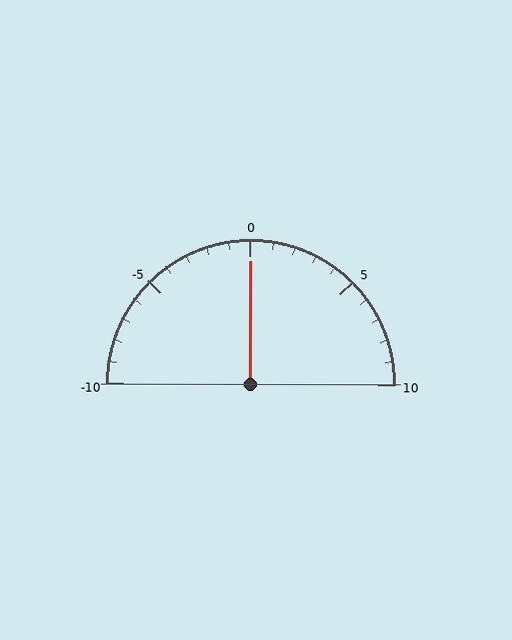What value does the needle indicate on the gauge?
The needle indicates approximately 0.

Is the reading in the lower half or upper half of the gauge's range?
The reading is in the upper half of the range (-10 to 10).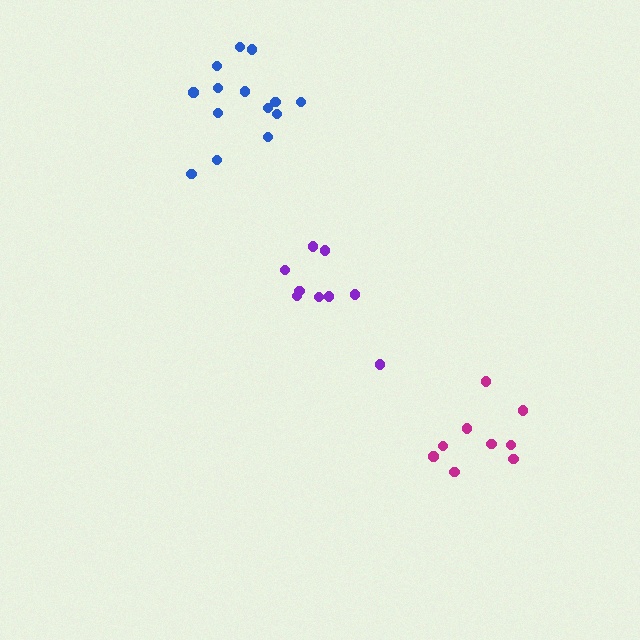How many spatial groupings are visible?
There are 3 spatial groupings.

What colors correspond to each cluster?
The clusters are colored: magenta, purple, blue.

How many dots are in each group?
Group 1: 9 dots, Group 2: 9 dots, Group 3: 14 dots (32 total).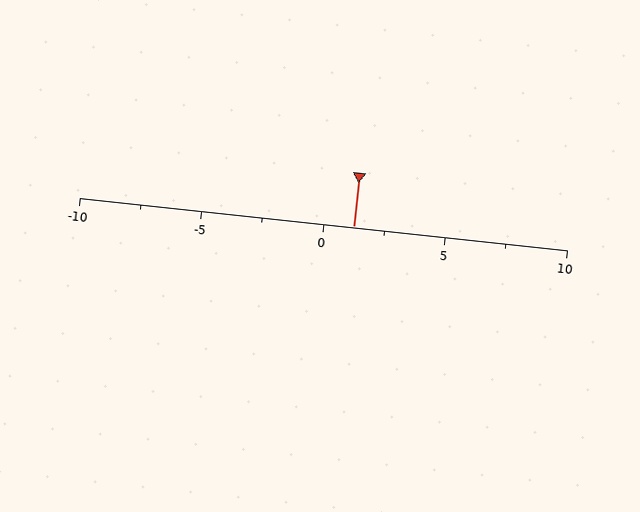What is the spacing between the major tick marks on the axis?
The major ticks are spaced 5 apart.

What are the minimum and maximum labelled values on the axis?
The axis runs from -10 to 10.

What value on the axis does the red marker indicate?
The marker indicates approximately 1.2.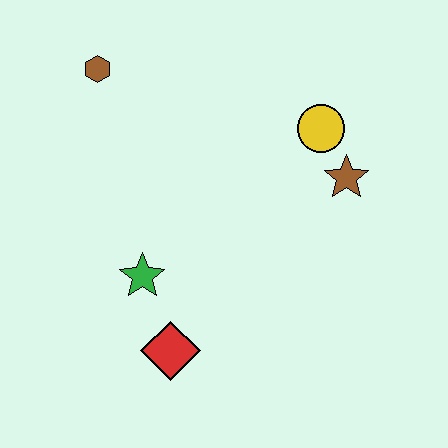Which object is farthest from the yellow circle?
The red diamond is farthest from the yellow circle.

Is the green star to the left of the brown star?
Yes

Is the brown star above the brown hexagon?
No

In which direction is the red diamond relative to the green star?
The red diamond is below the green star.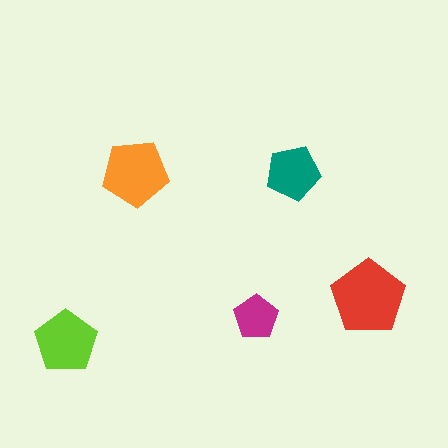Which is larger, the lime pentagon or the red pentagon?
The red one.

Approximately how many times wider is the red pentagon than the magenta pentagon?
About 1.5 times wider.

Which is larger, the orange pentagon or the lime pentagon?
The orange one.